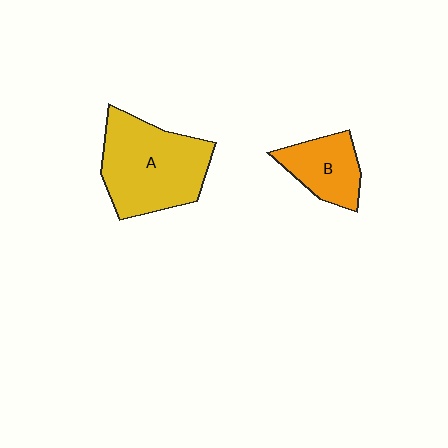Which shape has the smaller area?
Shape B (orange).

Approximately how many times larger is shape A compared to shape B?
Approximately 2.0 times.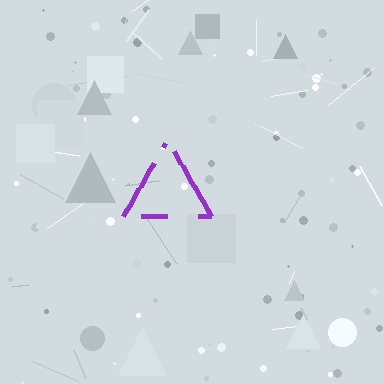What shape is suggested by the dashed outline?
The dashed outline suggests a triangle.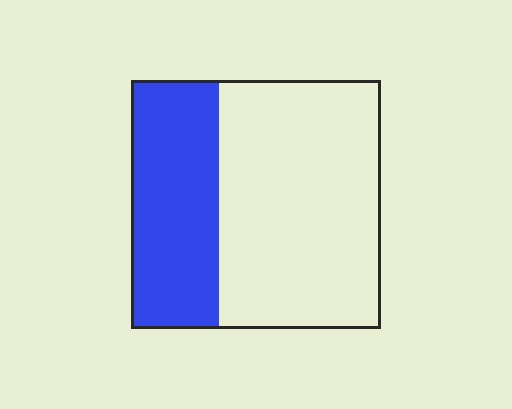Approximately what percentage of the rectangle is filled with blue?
Approximately 35%.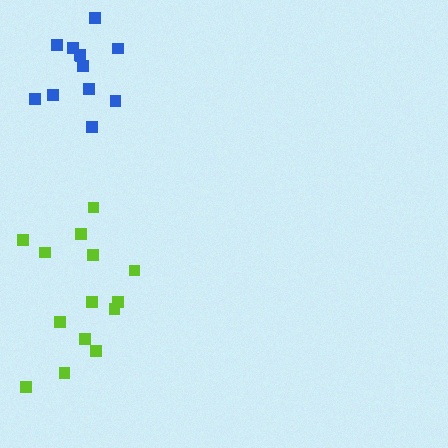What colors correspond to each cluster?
The clusters are colored: lime, blue.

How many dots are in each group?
Group 1: 14 dots, Group 2: 12 dots (26 total).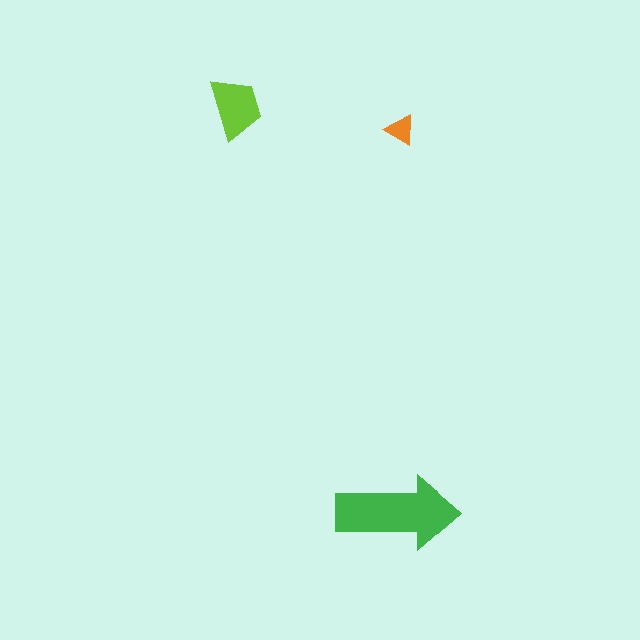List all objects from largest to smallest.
The green arrow, the lime trapezoid, the orange triangle.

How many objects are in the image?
There are 3 objects in the image.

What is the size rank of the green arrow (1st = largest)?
1st.